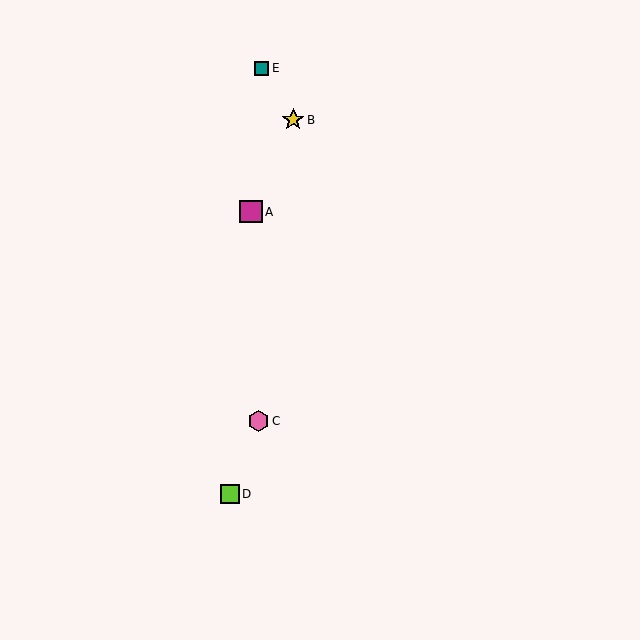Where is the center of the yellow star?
The center of the yellow star is at (293, 120).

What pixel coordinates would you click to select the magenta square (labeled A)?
Click at (251, 212) to select the magenta square A.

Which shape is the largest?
The yellow star (labeled B) is the largest.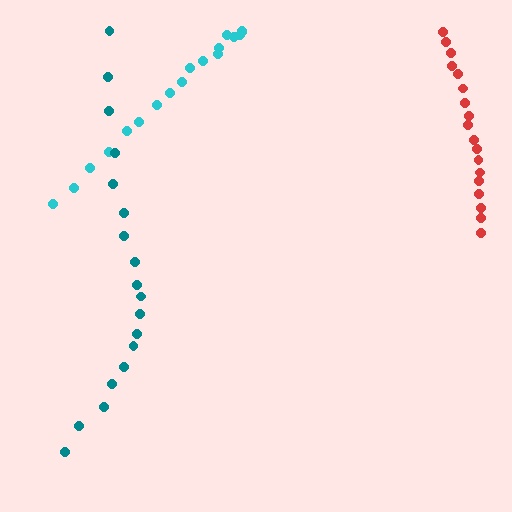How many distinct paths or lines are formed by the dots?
There are 3 distinct paths.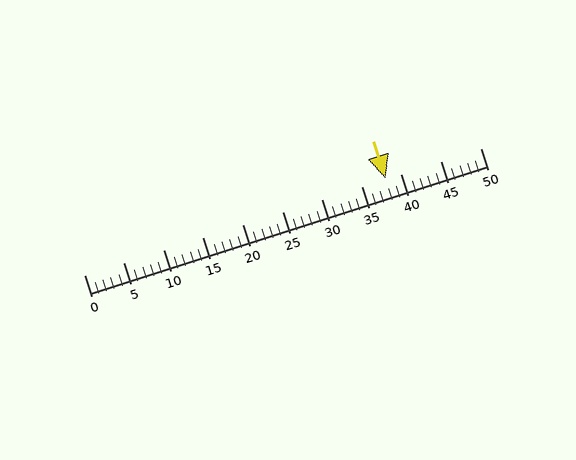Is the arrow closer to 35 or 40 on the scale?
The arrow is closer to 40.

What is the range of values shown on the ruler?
The ruler shows values from 0 to 50.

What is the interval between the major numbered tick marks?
The major tick marks are spaced 5 units apart.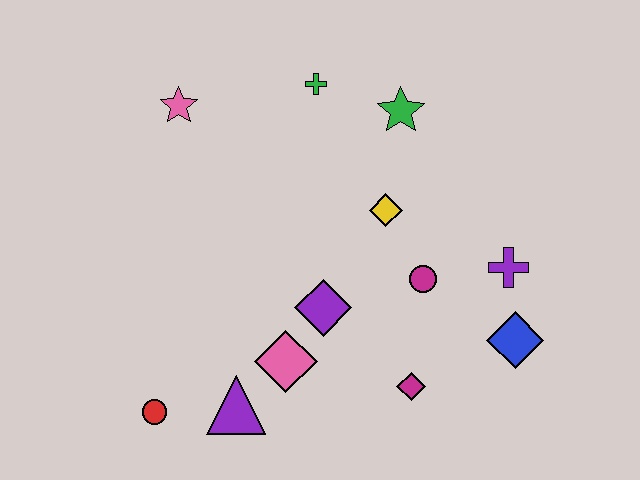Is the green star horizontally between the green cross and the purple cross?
Yes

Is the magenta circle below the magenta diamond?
No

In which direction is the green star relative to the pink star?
The green star is to the right of the pink star.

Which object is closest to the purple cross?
The blue diamond is closest to the purple cross.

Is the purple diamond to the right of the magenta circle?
No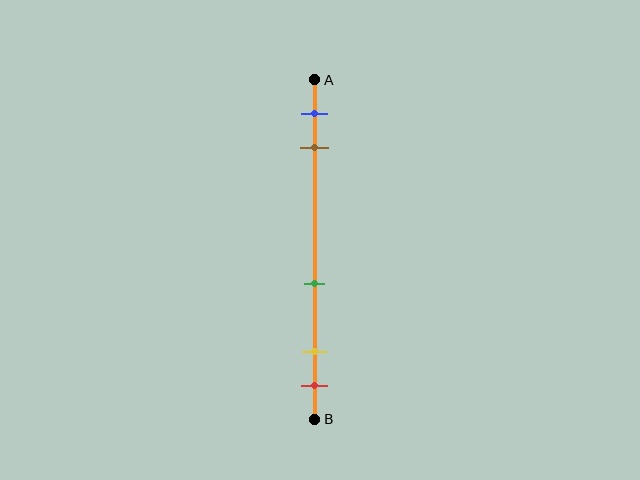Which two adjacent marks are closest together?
The yellow and red marks are the closest adjacent pair.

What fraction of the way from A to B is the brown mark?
The brown mark is approximately 20% (0.2) of the way from A to B.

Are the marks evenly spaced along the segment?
No, the marks are not evenly spaced.